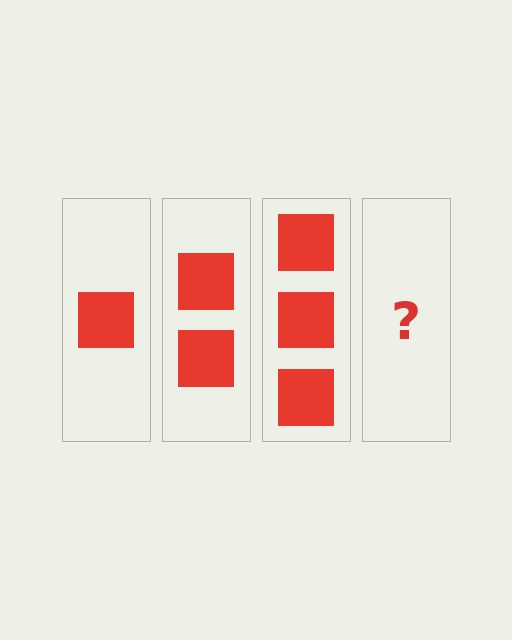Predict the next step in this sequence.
The next step is 4 squares.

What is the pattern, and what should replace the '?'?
The pattern is that each step adds one more square. The '?' should be 4 squares.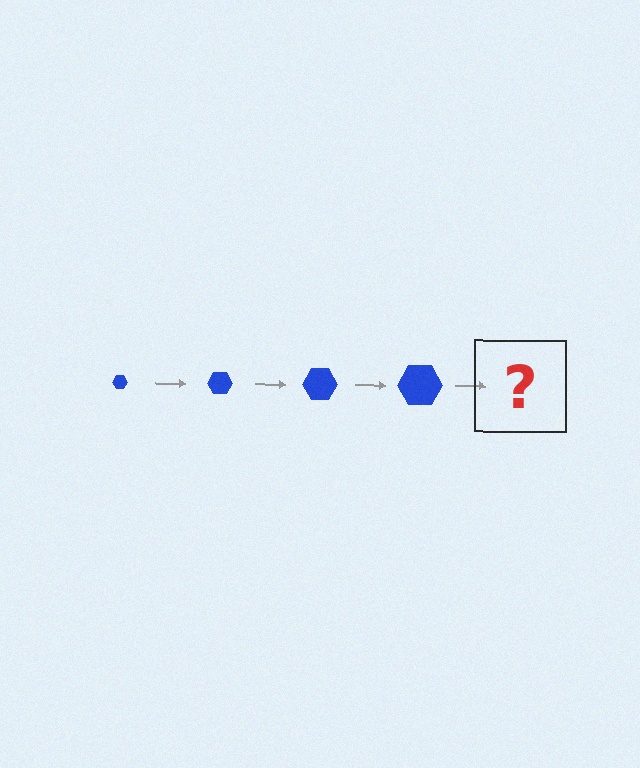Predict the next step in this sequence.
The next step is a blue hexagon, larger than the previous one.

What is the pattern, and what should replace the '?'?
The pattern is that the hexagon gets progressively larger each step. The '?' should be a blue hexagon, larger than the previous one.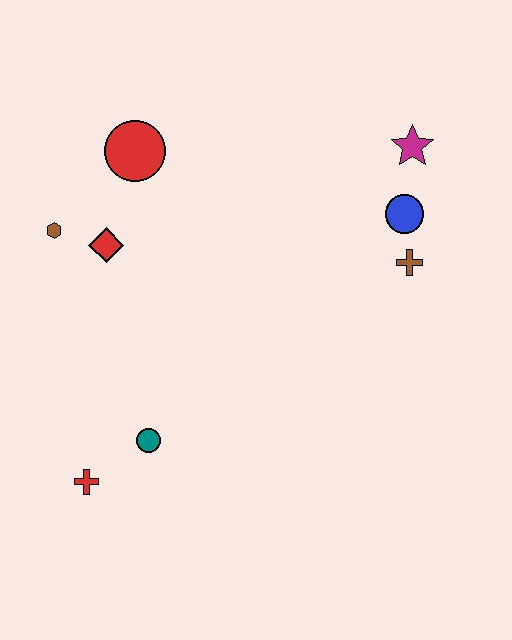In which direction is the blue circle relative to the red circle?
The blue circle is to the right of the red circle.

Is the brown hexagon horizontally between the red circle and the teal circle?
No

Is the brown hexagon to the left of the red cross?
Yes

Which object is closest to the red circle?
The red diamond is closest to the red circle.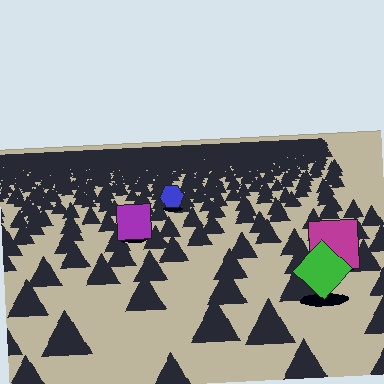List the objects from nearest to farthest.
From nearest to farthest: the green diamond, the magenta square, the purple square, the blue hexagon.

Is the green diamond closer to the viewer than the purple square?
Yes. The green diamond is closer — you can tell from the texture gradient: the ground texture is coarser near it.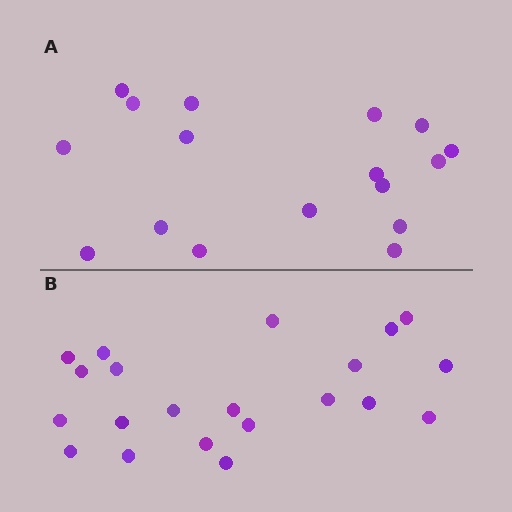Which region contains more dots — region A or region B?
Region B (the bottom region) has more dots.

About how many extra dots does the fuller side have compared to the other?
Region B has about 4 more dots than region A.